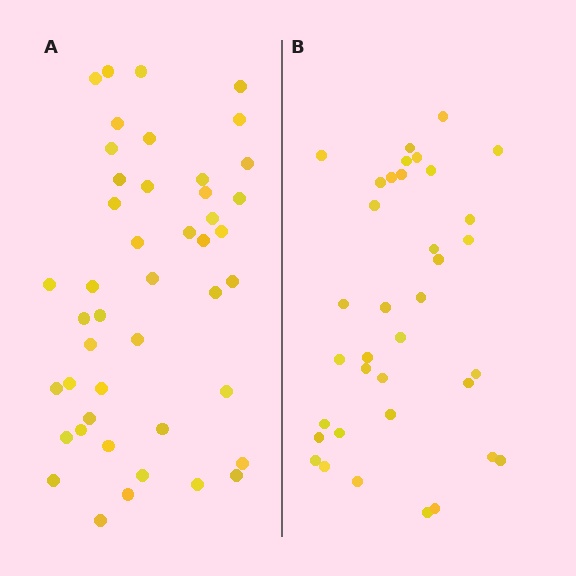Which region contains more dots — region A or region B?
Region A (the left region) has more dots.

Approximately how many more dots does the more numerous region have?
Region A has roughly 8 or so more dots than region B.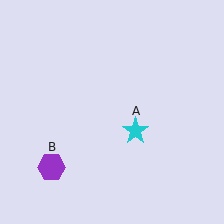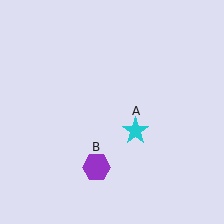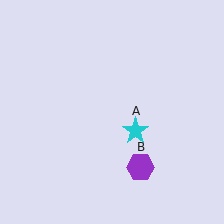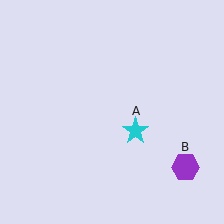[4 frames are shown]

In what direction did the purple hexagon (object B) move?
The purple hexagon (object B) moved right.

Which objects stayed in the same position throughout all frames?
Cyan star (object A) remained stationary.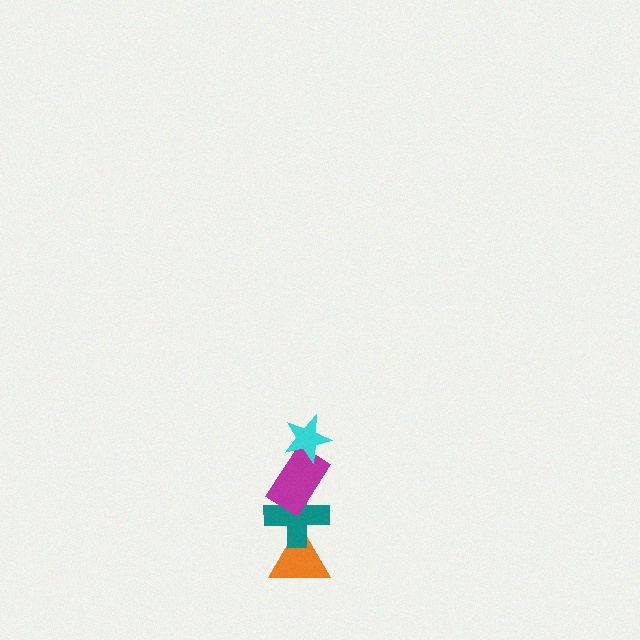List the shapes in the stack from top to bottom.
From top to bottom: the cyan star, the magenta rectangle, the teal cross, the orange triangle.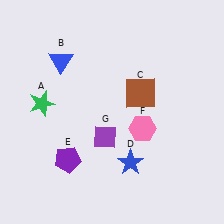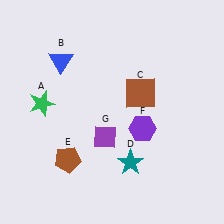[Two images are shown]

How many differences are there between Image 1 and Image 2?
There are 3 differences between the two images.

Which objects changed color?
D changed from blue to teal. E changed from purple to brown. F changed from pink to purple.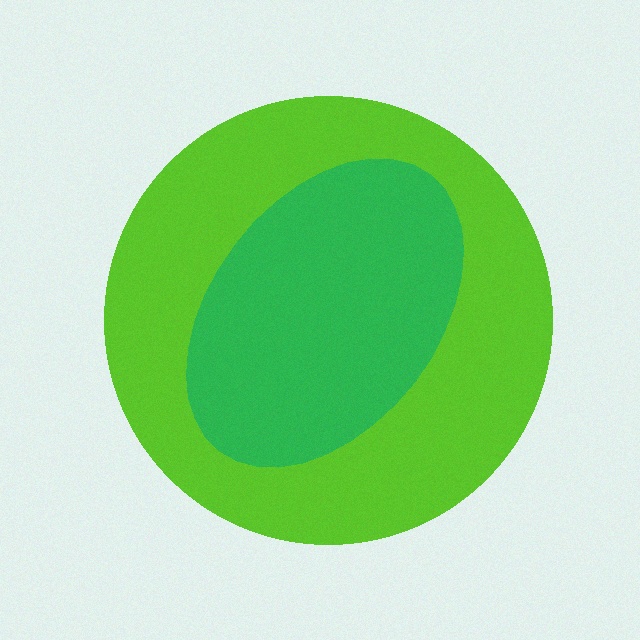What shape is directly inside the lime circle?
The green ellipse.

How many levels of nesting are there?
2.